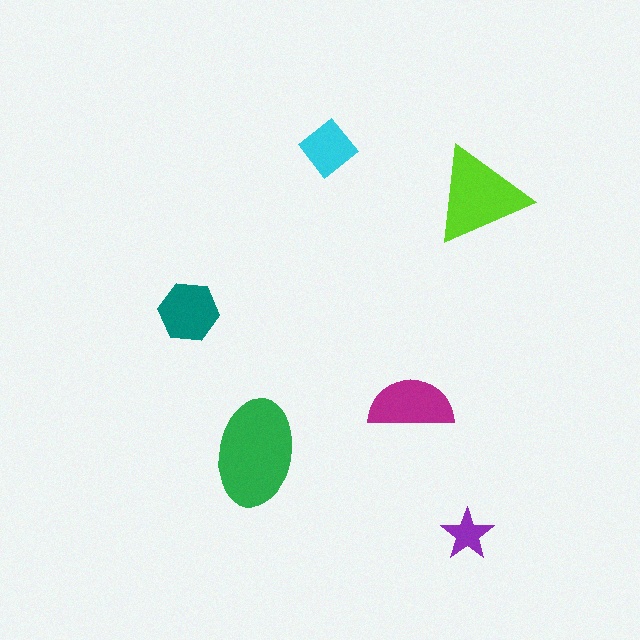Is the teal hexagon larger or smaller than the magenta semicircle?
Smaller.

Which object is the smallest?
The purple star.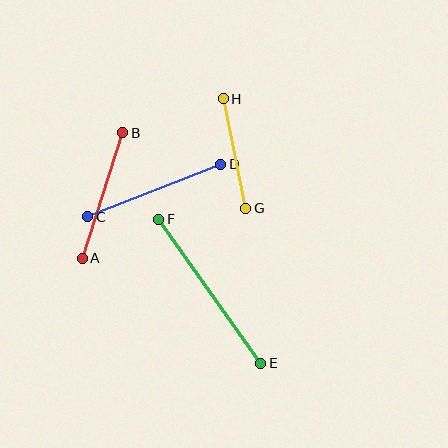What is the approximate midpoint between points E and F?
The midpoint is at approximately (210, 291) pixels.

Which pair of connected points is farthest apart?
Points E and F are farthest apart.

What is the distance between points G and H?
The distance is approximately 112 pixels.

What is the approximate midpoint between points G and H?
The midpoint is at approximately (235, 154) pixels.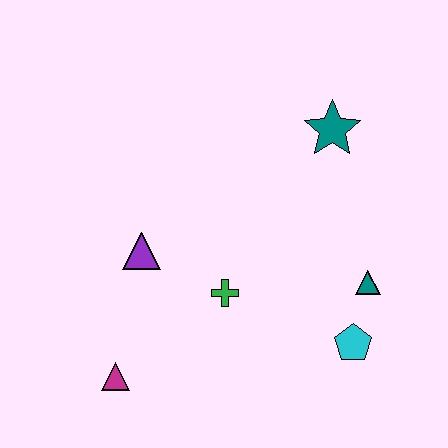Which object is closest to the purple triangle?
The green cross is closest to the purple triangle.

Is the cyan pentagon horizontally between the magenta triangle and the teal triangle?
Yes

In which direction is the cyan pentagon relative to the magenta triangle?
The cyan pentagon is to the right of the magenta triangle.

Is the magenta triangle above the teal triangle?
No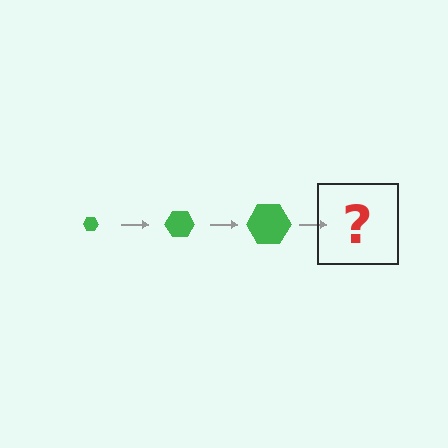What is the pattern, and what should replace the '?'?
The pattern is that the hexagon gets progressively larger each step. The '?' should be a green hexagon, larger than the previous one.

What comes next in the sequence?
The next element should be a green hexagon, larger than the previous one.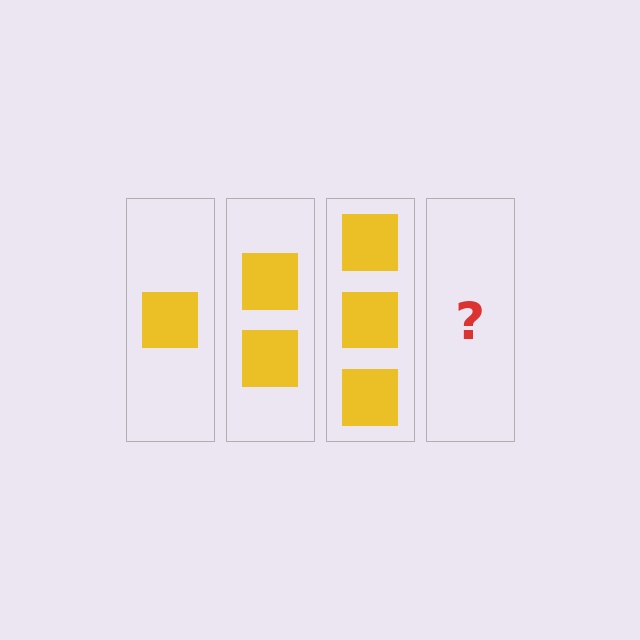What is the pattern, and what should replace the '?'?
The pattern is that each step adds one more square. The '?' should be 4 squares.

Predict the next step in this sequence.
The next step is 4 squares.